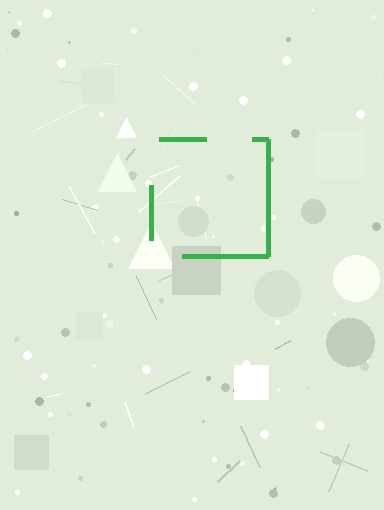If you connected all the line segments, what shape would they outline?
They would outline a square.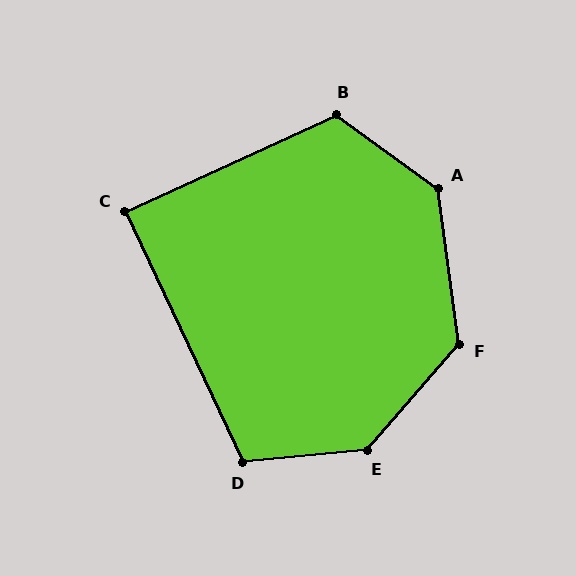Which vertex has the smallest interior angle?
C, at approximately 89 degrees.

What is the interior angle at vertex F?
Approximately 131 degrees (obtuse).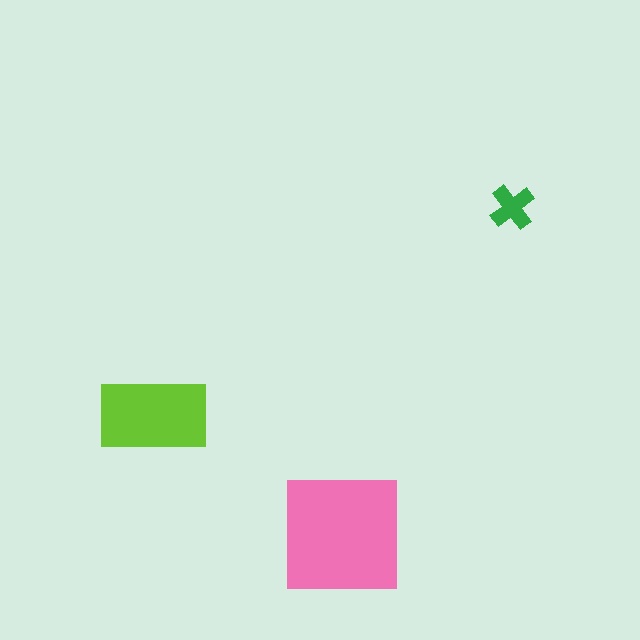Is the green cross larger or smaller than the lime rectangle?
Smaller.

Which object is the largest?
The pink square.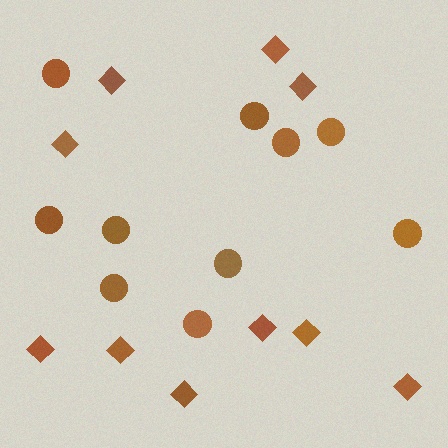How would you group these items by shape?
There are 2 groups: one group of diamonds (10) and one group of circles (10).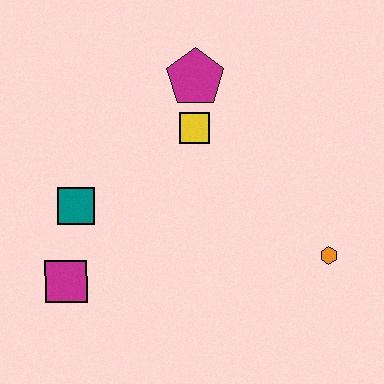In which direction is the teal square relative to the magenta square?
The teal square is above the magenta square.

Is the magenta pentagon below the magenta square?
No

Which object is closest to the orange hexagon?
The yellow square is closest to the orange hexagon.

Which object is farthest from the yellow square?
The magenta square is farthest from the yellow square.